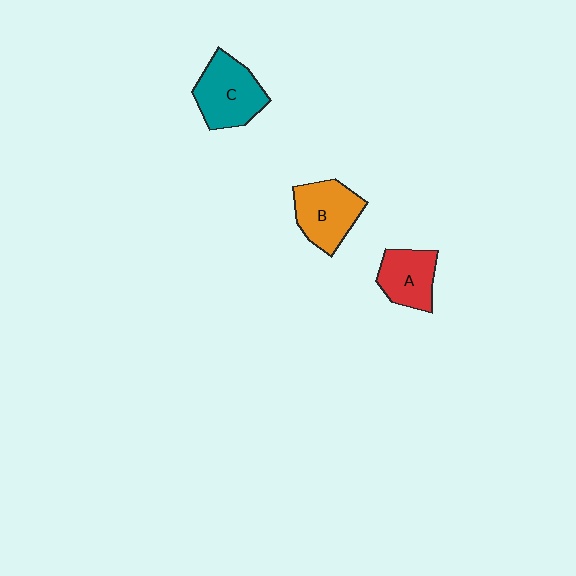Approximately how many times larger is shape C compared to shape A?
Approximately 1.3 times.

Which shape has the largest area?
Shape C (teal).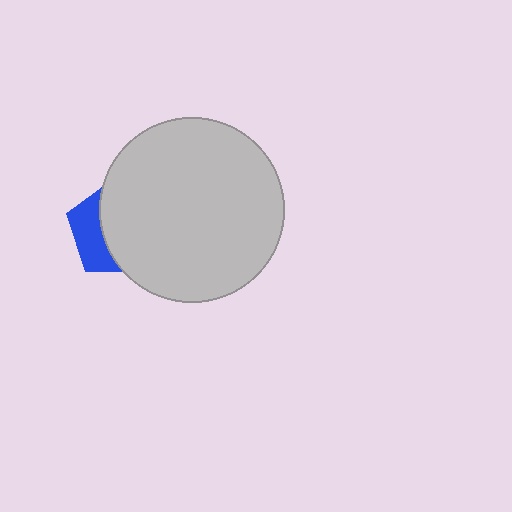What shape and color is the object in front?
The object in front is a light gray circle.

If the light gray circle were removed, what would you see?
You would see the complete blue pentagon.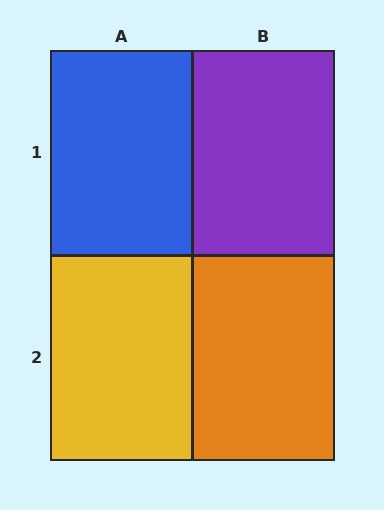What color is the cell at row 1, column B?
Purple.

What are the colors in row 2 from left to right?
Yellow, orange.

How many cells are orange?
1 cell is orange.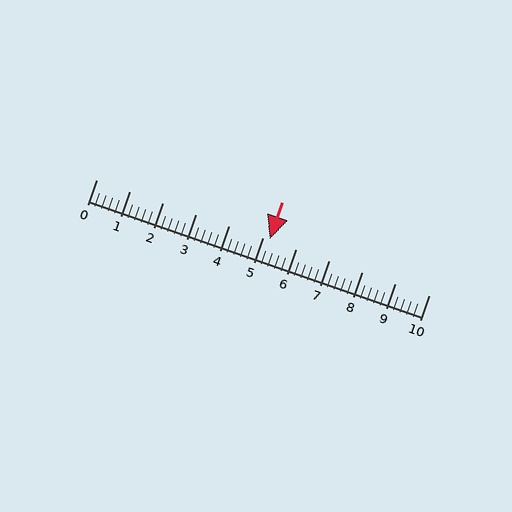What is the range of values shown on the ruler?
The ruler shows values from 0 to 10.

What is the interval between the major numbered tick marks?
The major tick marks are spaced 1 units apart.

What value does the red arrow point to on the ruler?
The red arrow points to approximately 5.2.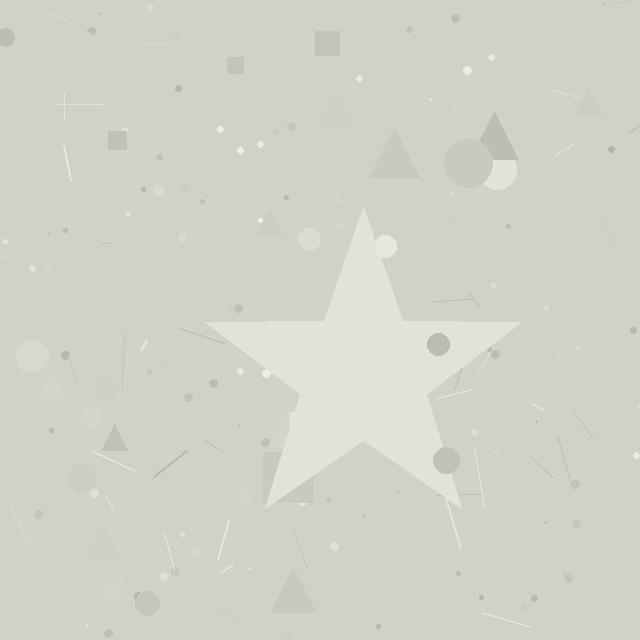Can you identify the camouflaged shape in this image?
The camouflaged shape is a star.